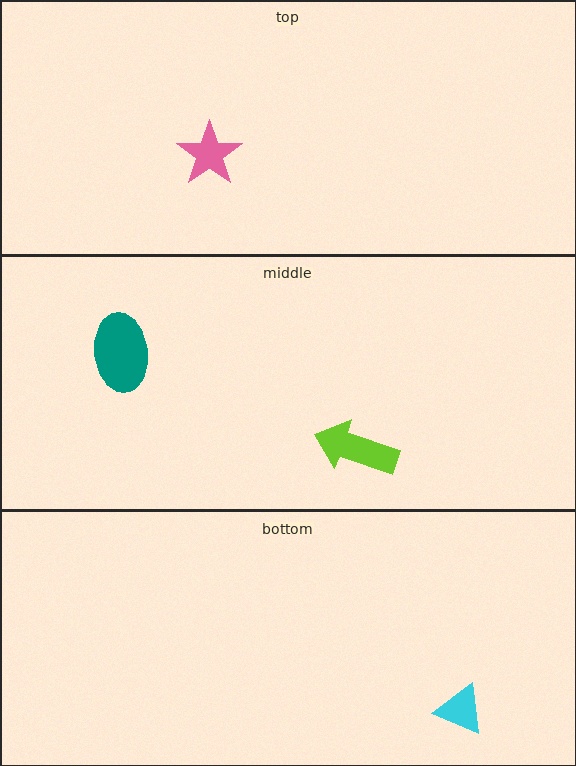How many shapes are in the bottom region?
1.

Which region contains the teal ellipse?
The middle region.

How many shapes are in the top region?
1.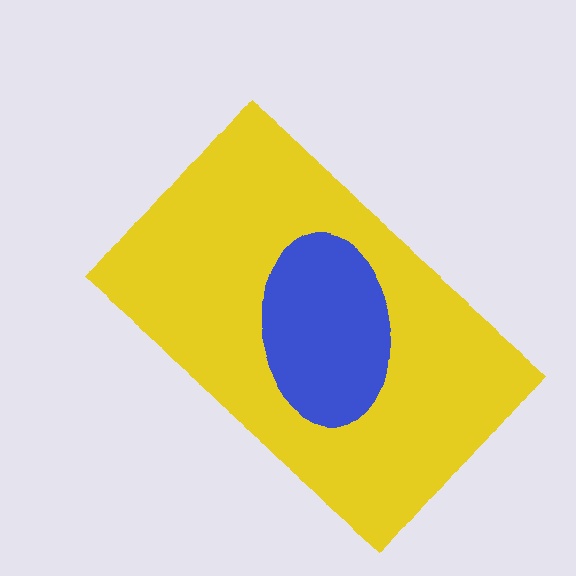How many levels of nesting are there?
2.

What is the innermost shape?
The blue ellipse.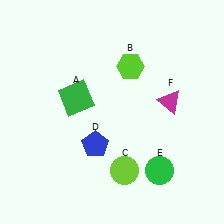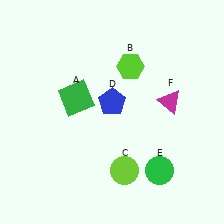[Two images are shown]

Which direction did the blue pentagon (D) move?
The blue pentagon (D) moved up.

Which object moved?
The blue pentagon (D) moved up.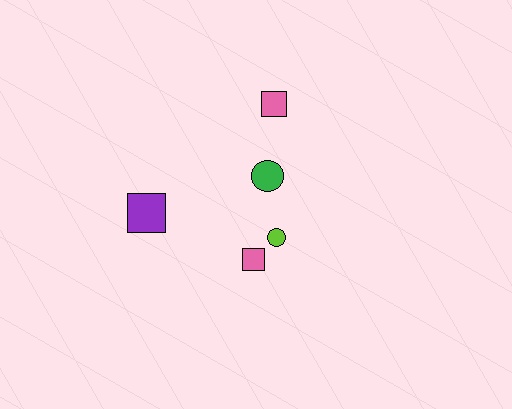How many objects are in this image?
There are 5 objects.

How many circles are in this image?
There are 2 circles.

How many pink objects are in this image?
There are 2 pink objects.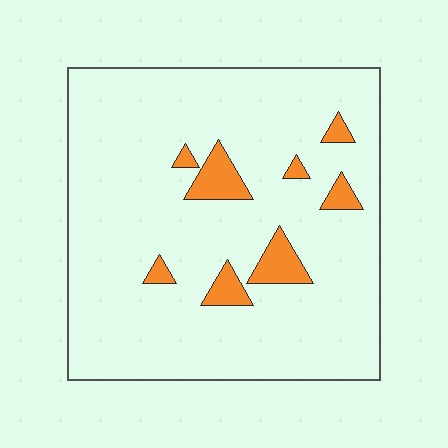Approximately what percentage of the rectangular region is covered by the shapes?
Approximately 10%.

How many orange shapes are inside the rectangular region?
8.